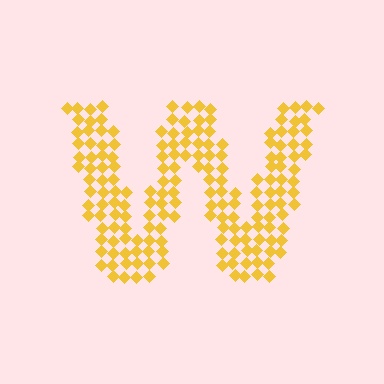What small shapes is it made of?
It is made of small diamonds.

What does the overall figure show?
The overall figure shows the letter W.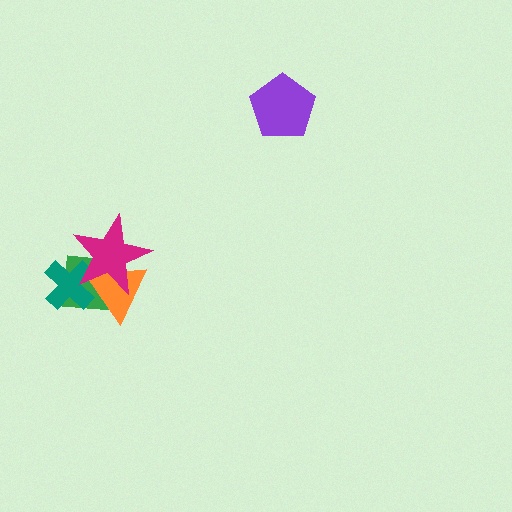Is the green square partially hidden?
Yes, it is partially covered by another shape.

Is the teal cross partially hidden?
Yes, it is partially covered by another shape.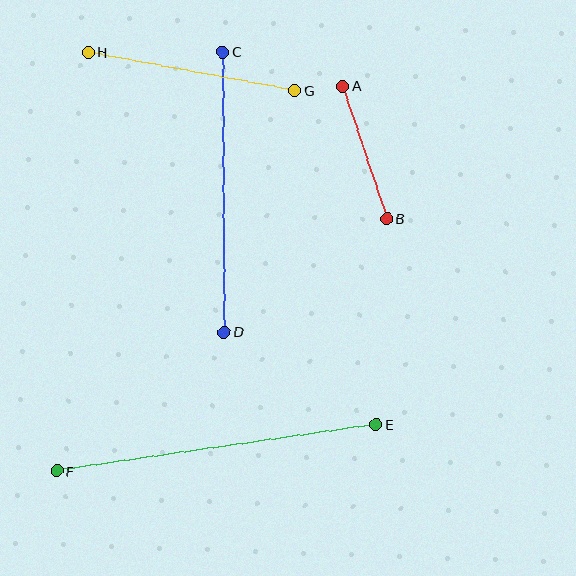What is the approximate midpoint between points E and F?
The midpoint is at approximately (216, 448) pixels.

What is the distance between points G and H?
The distance is approximately 210 pixels.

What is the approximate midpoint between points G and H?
The midpoint is at approximately (191, 71) pixels.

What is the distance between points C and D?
The distance is approximately 281 pixels.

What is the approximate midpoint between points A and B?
The midpoint is at approximately (365, 152) pixels.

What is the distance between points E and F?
The distance is approximately 323 pixels.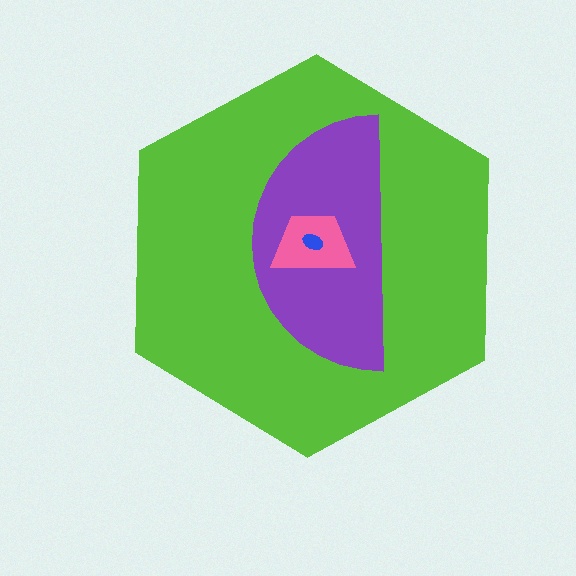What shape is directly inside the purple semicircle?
The pink trapezoid.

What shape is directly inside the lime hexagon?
The purple semicircle.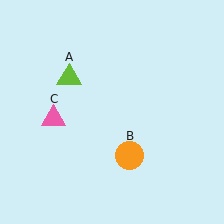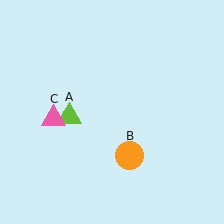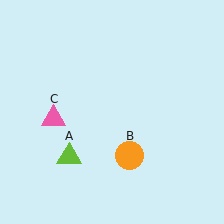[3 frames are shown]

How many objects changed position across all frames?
1 object changed position: lime triangle (object A).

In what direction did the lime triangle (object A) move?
The lime triangle (object A) moved down.